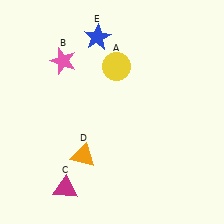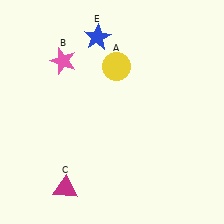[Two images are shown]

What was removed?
The orange triangle (D) was removed in Image 2.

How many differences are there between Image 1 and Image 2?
There is 1 difference between the two images.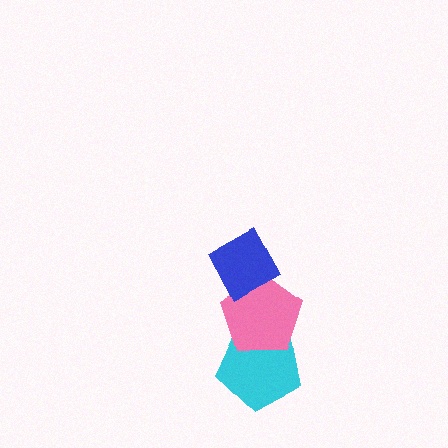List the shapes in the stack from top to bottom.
From top to bottom: the blue diamond, the pink pentagon, the cyan pentagon.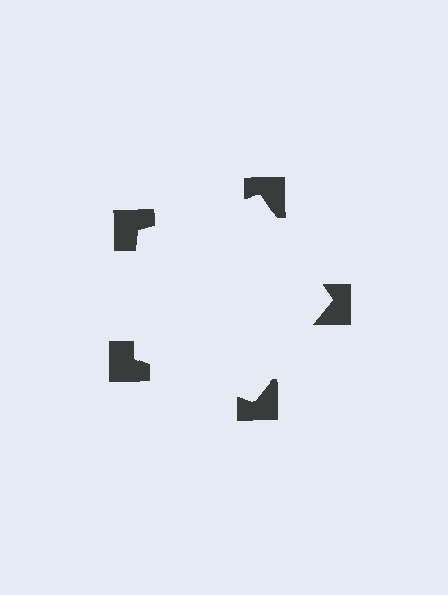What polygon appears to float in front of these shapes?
An illusory pentagon — its edges are inferred from the aligned wedge cuts in the notched squares, not physically drawn.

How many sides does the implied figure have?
5 sides.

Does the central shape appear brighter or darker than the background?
It typically appears slightly brighter than the background, even though no actual brightness change is drawn.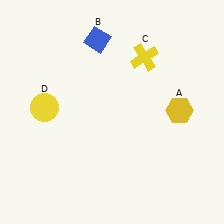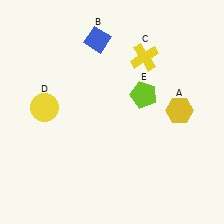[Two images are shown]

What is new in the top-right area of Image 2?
A lime pentagon (E) was added in the top-right area of Image 2.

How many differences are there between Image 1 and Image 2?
There is 1 difference between the two images.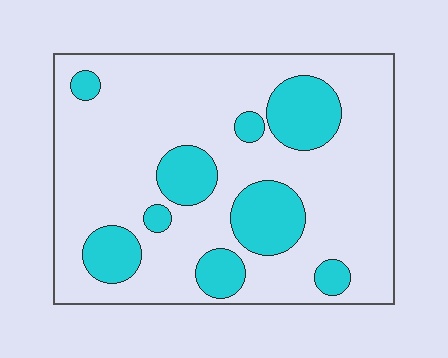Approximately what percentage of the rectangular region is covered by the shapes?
Approximately 25%.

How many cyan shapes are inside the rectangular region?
9.